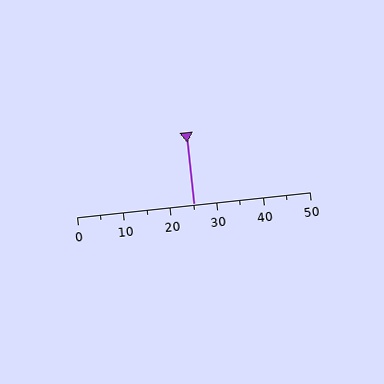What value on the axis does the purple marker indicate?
The marker indicates approximately 25.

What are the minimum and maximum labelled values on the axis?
The axis runs from 0 to 50.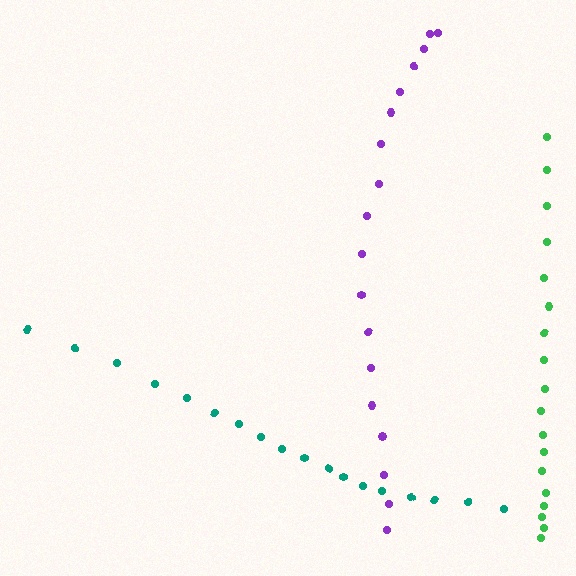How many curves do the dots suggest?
There are 3 distinct paths.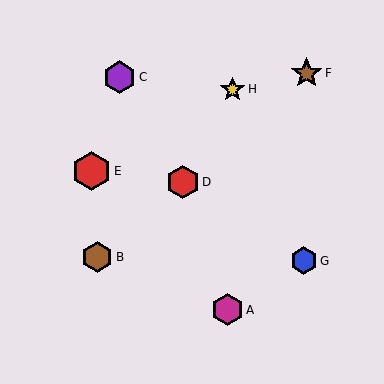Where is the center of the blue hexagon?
The center of the blue hexagon is at (304, 261).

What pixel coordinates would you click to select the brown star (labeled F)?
Click at (307, 73) to select the brown star F.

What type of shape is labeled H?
Shape H is a yellow star.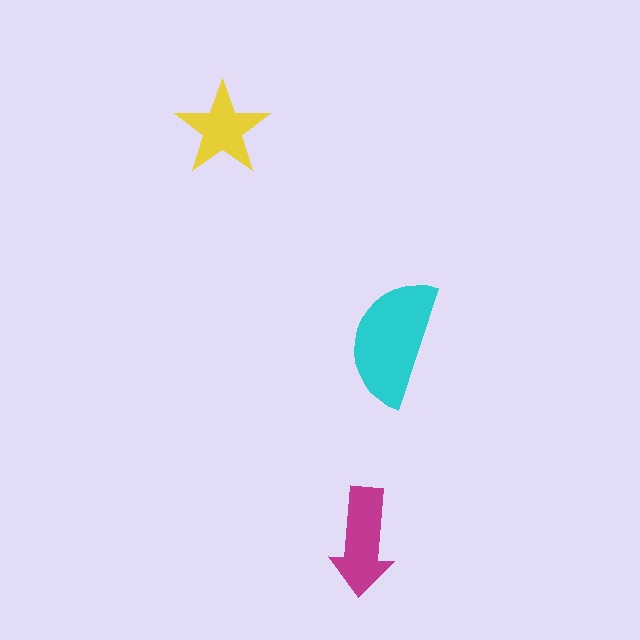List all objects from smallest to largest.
The yellow star, the magenta arrow, the cyan semicircle.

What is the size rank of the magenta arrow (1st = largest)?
2nd.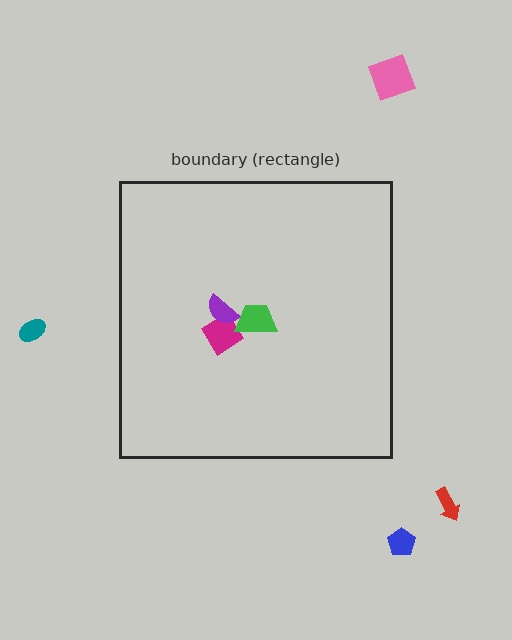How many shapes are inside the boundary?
3 inside, 4 outside.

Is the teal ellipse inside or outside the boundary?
Outside.